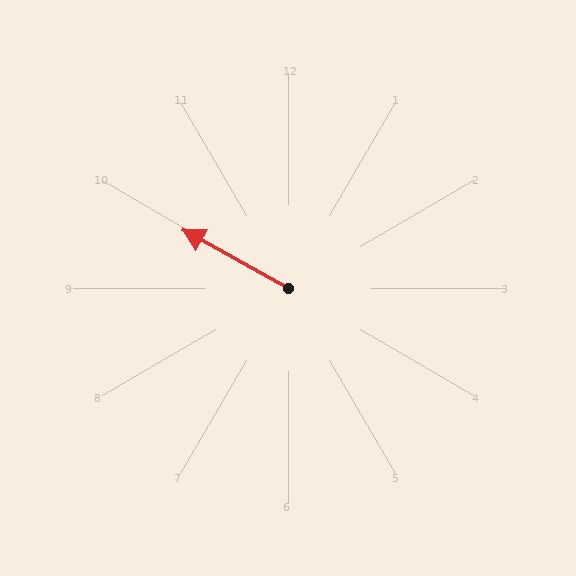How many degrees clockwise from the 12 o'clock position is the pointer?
Approximately 299 degrees.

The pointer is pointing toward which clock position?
Roughly 10 o'clock.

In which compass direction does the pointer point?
Northwest.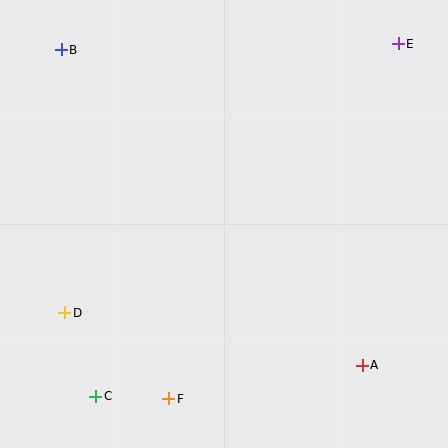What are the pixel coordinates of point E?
Point E is at (398, 44).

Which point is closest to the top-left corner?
Point B is closest to the top-left corner.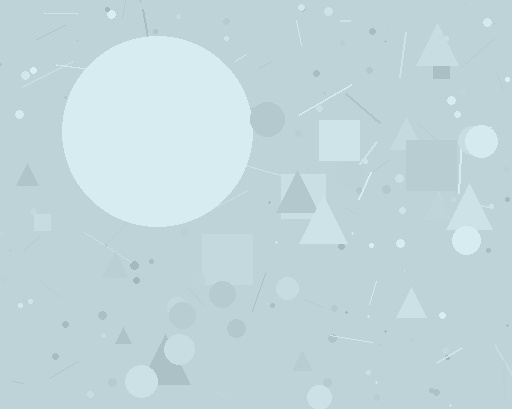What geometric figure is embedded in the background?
A circle is embedded in the background.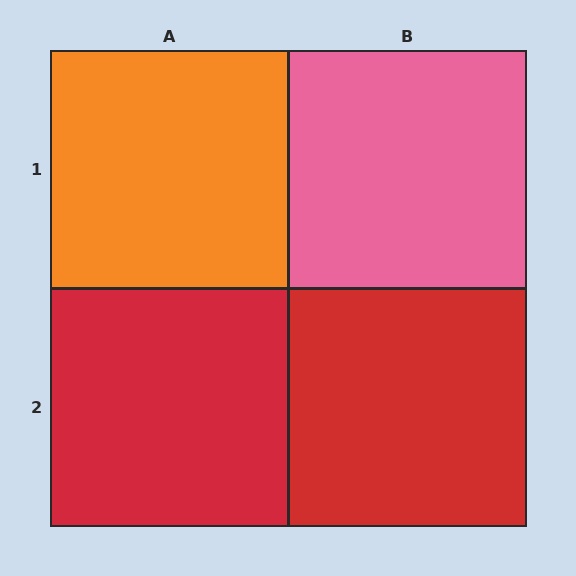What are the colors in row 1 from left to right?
Orange, pink.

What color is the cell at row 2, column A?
Red.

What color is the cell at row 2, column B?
Red.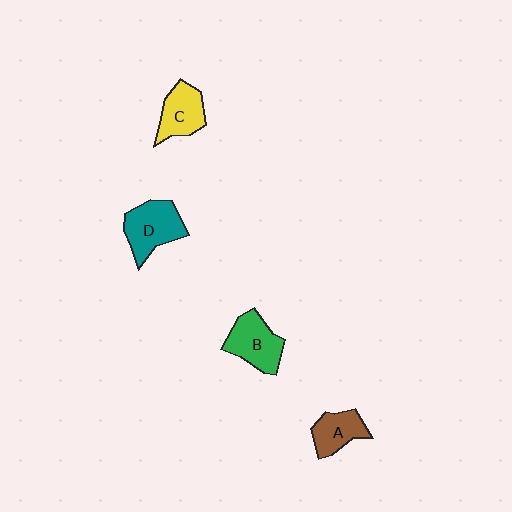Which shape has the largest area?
Shape D (teal).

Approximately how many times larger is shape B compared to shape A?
Approximately 1.3 times.